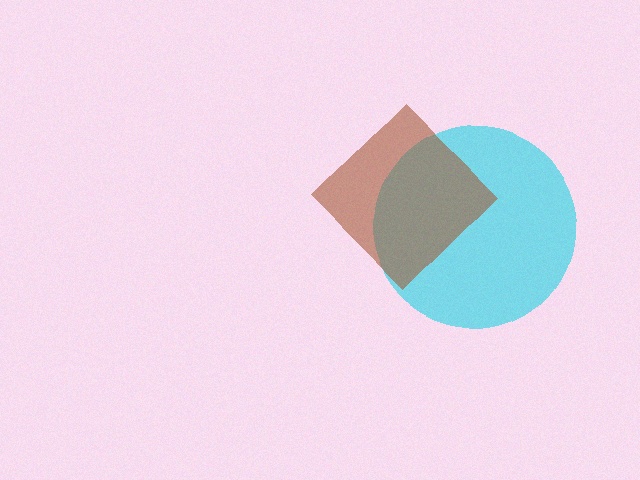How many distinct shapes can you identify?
There are 2 distinct shapes: a cyan circle, a brown diamond.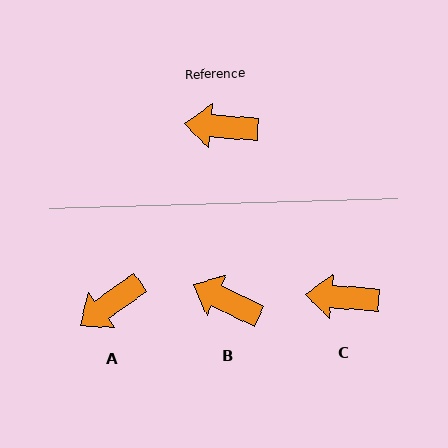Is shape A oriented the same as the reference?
No, it is off by about 40 degrees.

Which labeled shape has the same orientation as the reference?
C.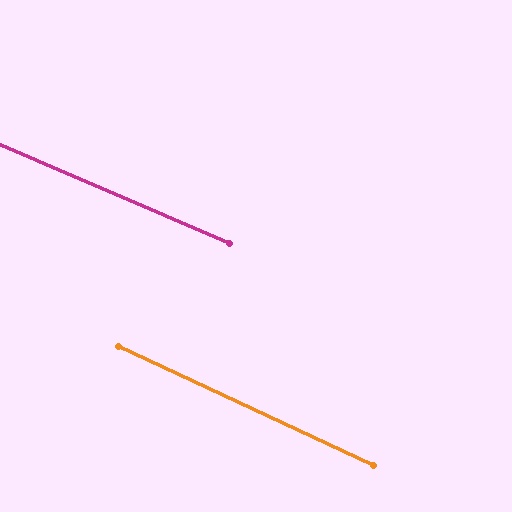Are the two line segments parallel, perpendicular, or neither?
Parallel — their directions differ by only 1.9°.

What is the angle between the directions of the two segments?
Approximately 2 degrees.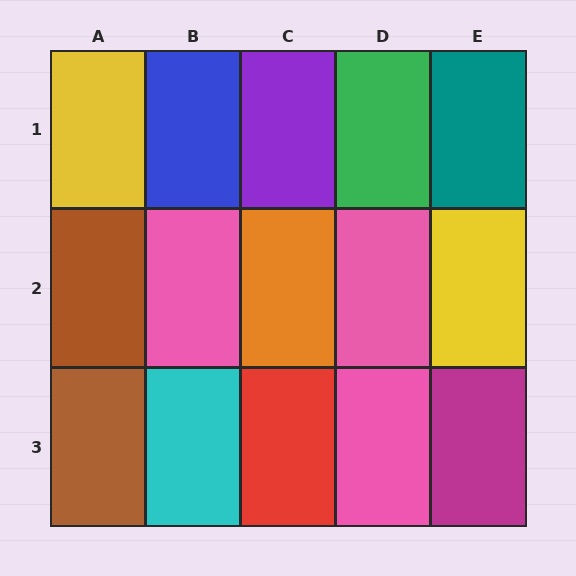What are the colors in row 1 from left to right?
Yellow, blue, purple, green, teal.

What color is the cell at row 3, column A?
Brown.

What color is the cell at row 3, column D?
Pink.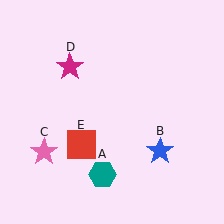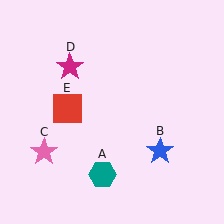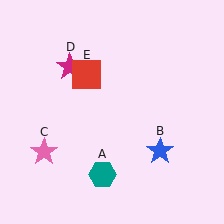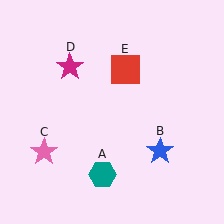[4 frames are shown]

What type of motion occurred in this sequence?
The red square (object E) rotated clockwise around the center of the scene.